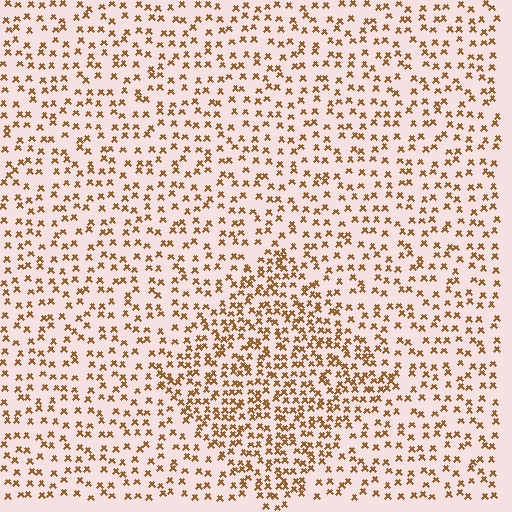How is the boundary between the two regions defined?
The boundary is defined by a change in element density (approximately 1.8x ratio). All elements are the same color, size, and shape.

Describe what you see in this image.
The image contains small brown elements arranged at two different densities. A diamond-shaped region is visible where the elements are more densely packed than the surrounding area.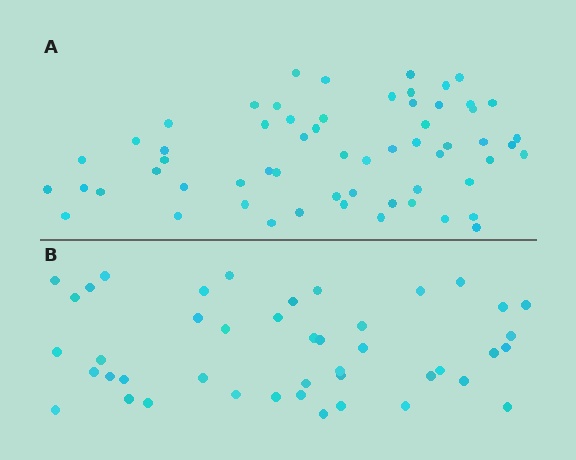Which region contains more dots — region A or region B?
Region A (the top region) has more dots.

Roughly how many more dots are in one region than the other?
Region A has approximately 15 more dots than region B.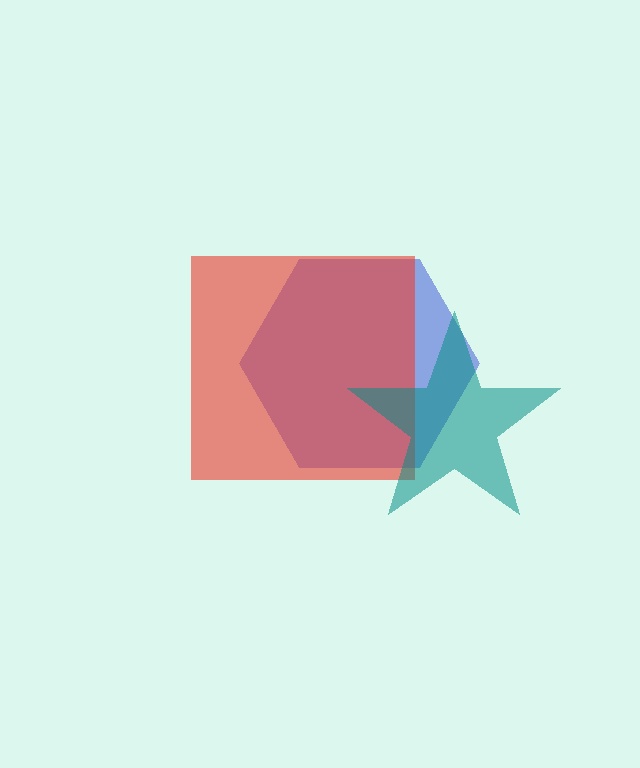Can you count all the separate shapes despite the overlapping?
Yes, there are 3 separate shapes.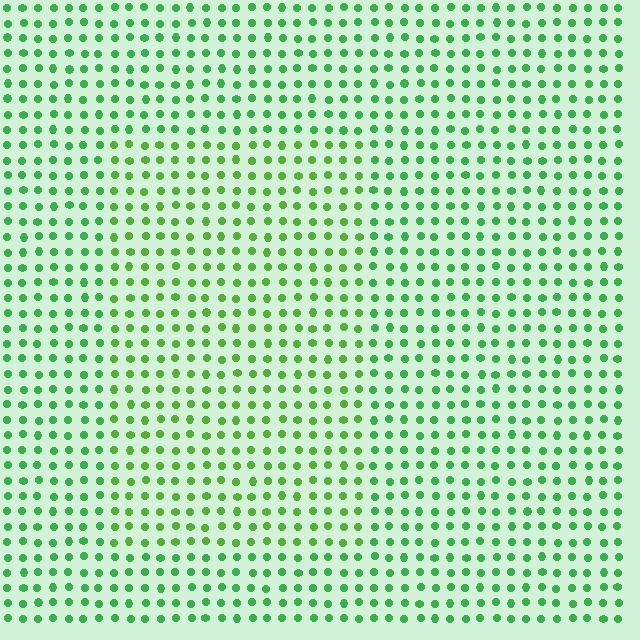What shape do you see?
I see a rectangle.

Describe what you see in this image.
The image is filled with small green elements in a uniform arrangement. A rectangle-shaped region is visible where the elements are tinted to a slightly different hue, forming a subtle color boundary.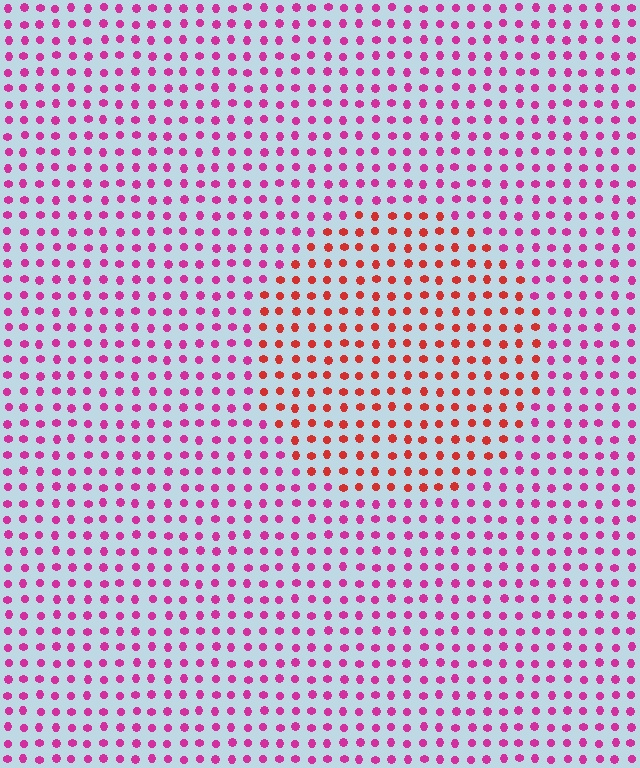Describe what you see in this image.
The image is filled with small magenta elements in a uniform arrangement. A circle-shaped region is visible where the elements are tinted to a slightly different hue, forming a subtle color boundary.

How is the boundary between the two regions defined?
The boundary is defined purely by a slight shift in hue (about 41 degrees). Spacing, size, and orientation are identical on both sides.